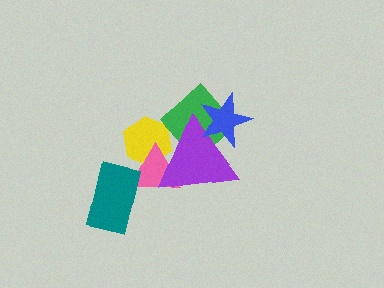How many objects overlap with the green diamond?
2 objects overlap with the green diamond.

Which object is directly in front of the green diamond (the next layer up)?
The purple triangle is directly in front of the green diamond.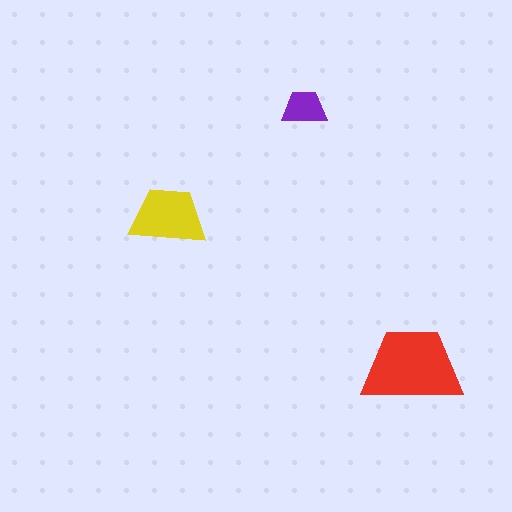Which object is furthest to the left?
The yellow trapezoid is leftmost.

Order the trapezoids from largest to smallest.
the red one, the yellow one, the purple one.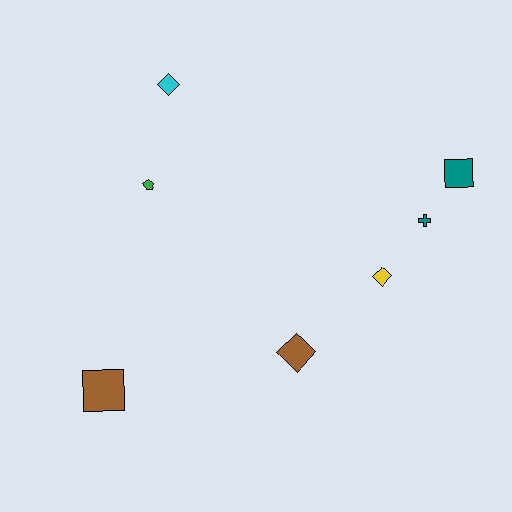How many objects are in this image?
There are 7 objects.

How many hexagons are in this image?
There are no hexagons.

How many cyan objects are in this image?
There is 1 cyan object.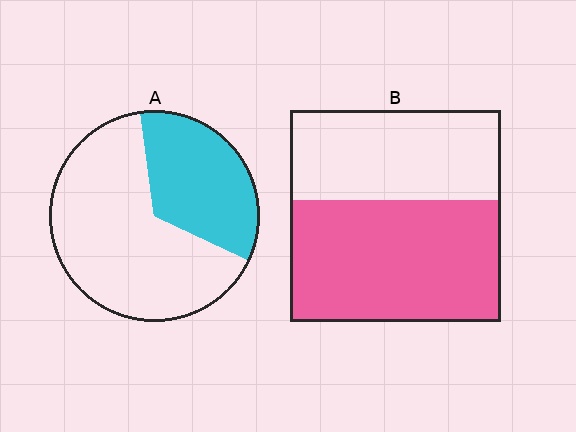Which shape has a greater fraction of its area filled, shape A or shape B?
Shape B.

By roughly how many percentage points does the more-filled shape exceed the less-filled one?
By roughly 25 percentage points (B over A).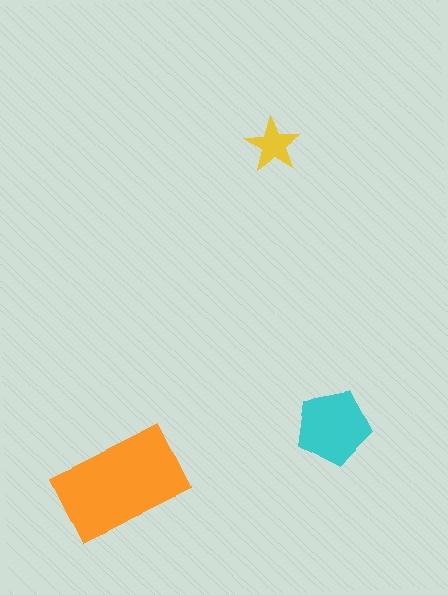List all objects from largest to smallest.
The orange rectangle, the cyan pentagon, the yellow star.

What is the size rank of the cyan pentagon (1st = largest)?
2nd.